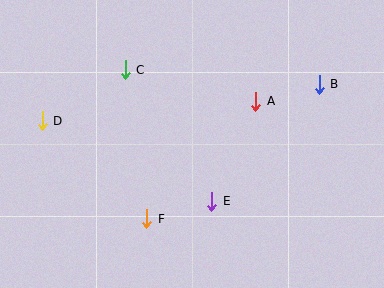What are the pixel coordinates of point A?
Point A is at (256, 101).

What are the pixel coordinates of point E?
Point E is at (212, 201).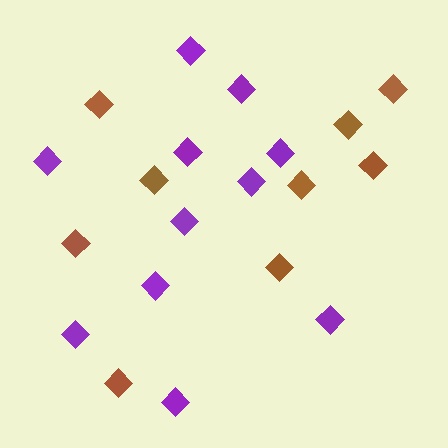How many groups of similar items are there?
There are 2 groups: one group of purple diamonds (11) and one group of brown diamonds (9).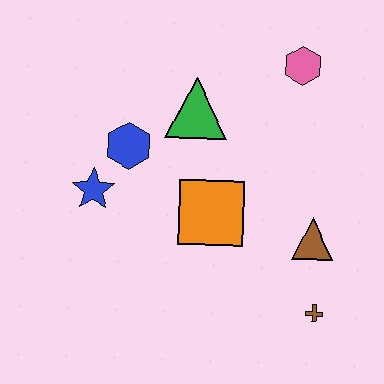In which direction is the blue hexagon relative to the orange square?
The blue hexagon is to the left of the orange square.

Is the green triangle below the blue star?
No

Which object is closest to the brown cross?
The brown triangle is closest to the brown cross.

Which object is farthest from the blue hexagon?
The brown cross is farthest from the blue hexagon.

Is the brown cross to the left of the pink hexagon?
No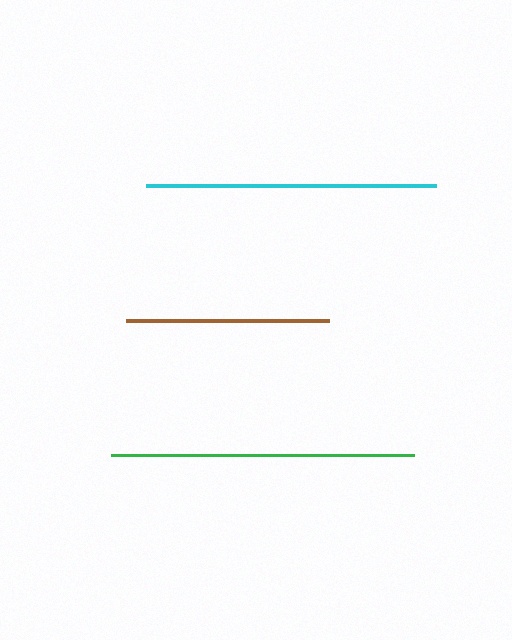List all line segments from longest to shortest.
From longest to shortest: green, cyan, brown.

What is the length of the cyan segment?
The cyan segment is approximately 289 pixels long.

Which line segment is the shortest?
The brown line is the shortest at approximately 202 pixels.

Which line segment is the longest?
The green line is the longest at approximately 303 pixels.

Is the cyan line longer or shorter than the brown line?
The cyan line is longer than the brown line.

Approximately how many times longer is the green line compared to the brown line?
The green line is approximately 1.5 times the length of the brown line.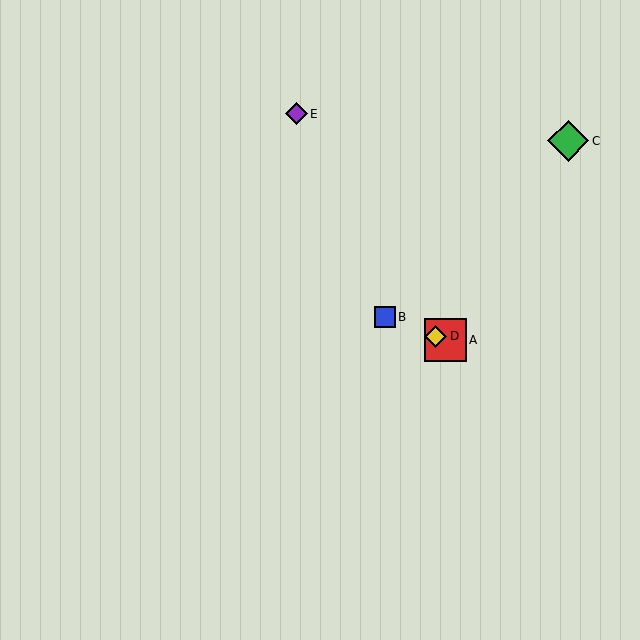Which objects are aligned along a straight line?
Objects A, B, D are aligned along a straight line.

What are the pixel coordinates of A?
Object A is at (445, 340).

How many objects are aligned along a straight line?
3 objects (A, B, D) are aligned along a straight line.